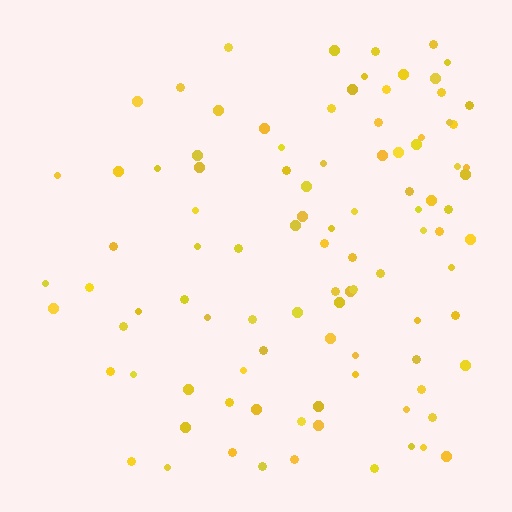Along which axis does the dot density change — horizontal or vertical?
Horizontal.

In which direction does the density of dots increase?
From left to right, with the right side densest.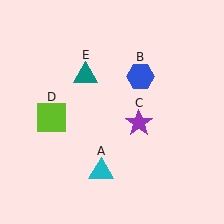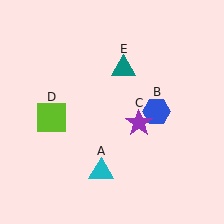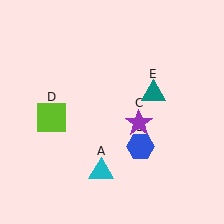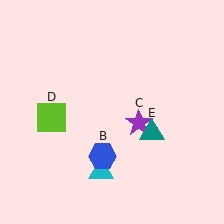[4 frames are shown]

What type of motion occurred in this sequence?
The blue hexagon (object B), teal triangle (object E) rotated clockwise around the center of the scene.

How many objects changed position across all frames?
2 objects changed position: blue hexagon (object B), teal triangle (object E).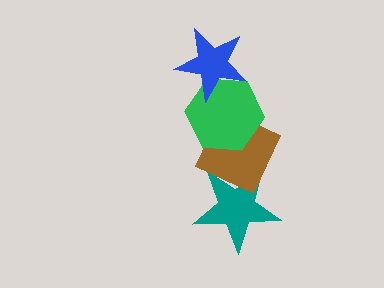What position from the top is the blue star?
The blue star is 1st from the top.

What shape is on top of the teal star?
The brown diamond is on top of the teal star.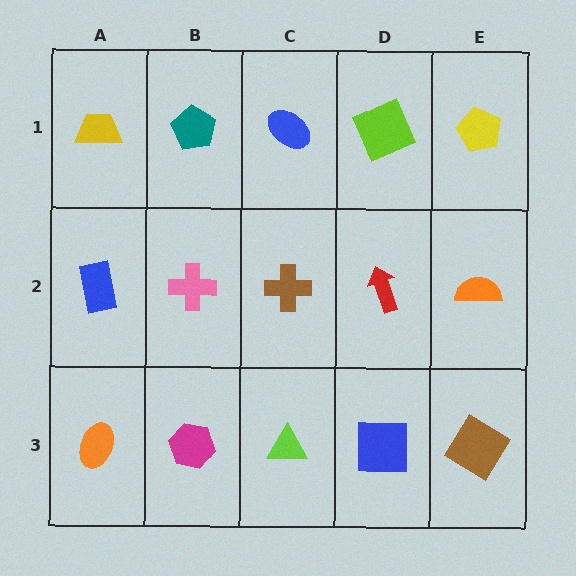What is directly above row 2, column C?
A blue ellipse.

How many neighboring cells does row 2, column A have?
3.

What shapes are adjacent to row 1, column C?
A brown cross (row 2, column C), a teal pentagon (row 1, column B), a lime square (row 1, column D).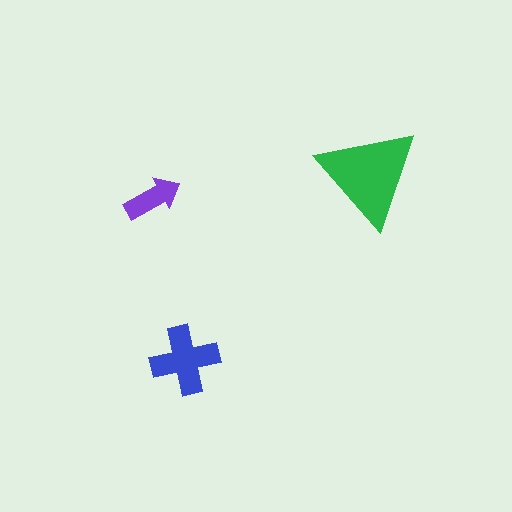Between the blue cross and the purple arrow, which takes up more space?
The blue cross.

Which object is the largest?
The green triangle.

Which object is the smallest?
The purple arrow.